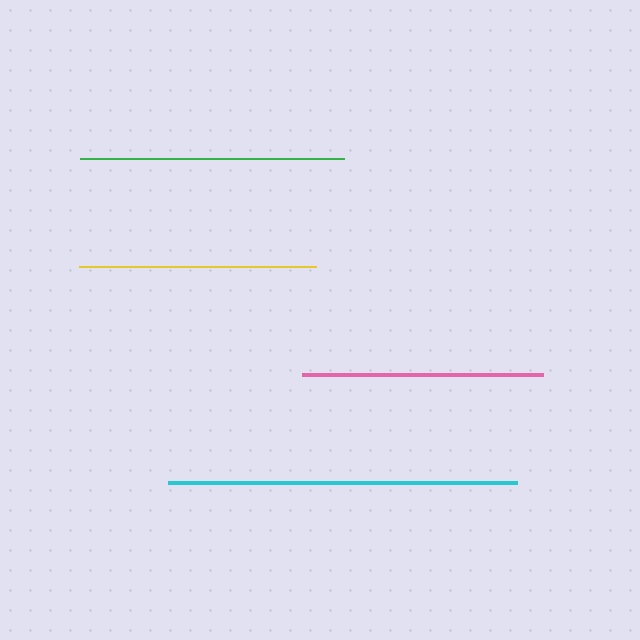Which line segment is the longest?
The cyan line is the longest at approximately 349 pixels.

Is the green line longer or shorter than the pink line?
The green line is longer than the pink line.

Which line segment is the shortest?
The yellow line is the shortest at approximately 237 pixels.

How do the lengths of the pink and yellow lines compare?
The pink and yellow lines are approximately the same length.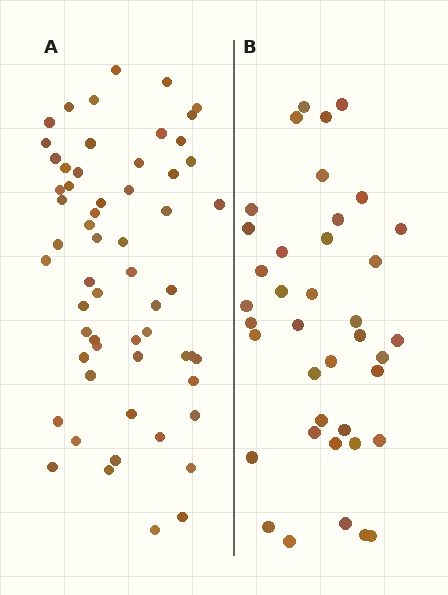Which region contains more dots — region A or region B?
Region A (the left region) has more dots.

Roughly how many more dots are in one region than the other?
Region A has approximately 20 more dots than region B.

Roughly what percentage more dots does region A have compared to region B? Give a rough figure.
About 50% more.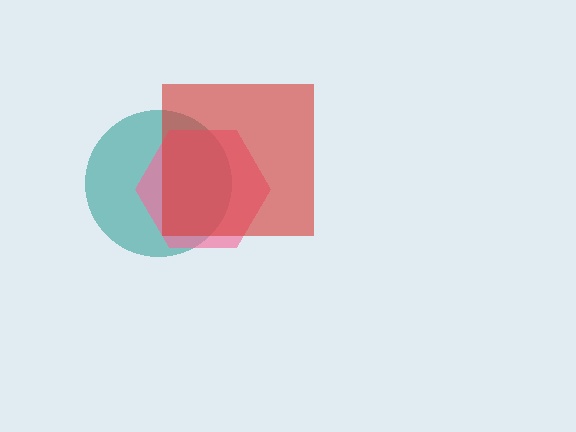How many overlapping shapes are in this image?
There are 3 overlapping shapes in the image.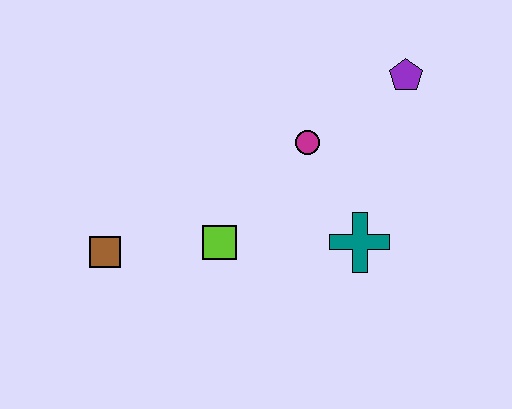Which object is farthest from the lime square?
The purple pentagon is farthest from the lime square.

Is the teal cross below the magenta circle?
Yes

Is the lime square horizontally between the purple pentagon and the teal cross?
No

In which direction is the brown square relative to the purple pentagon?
The brown square is to the left of the purple pentagon.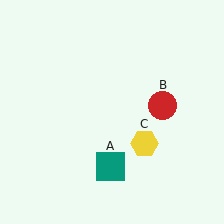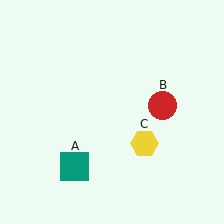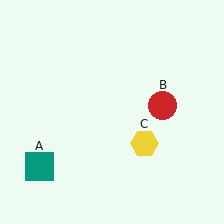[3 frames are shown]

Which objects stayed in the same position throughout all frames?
Red circle (object B) and yellow hexagon (object C) remained stationary.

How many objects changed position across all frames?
1 object changed position: teal square (object A).